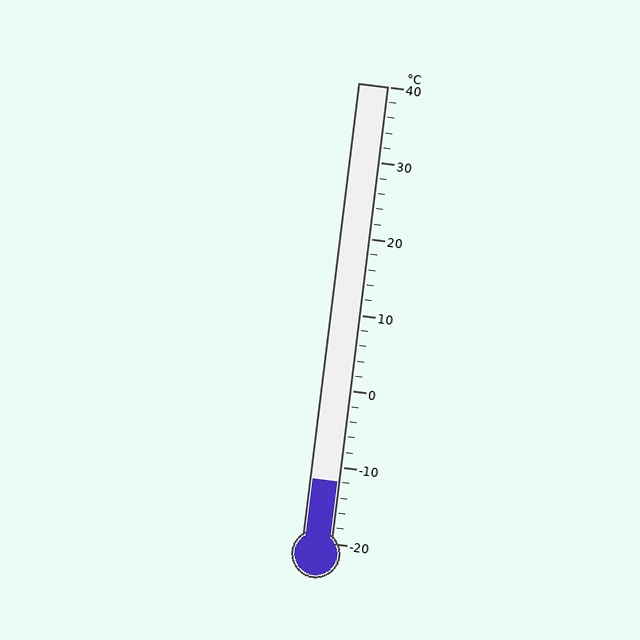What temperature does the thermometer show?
The thermometer shows approximately -12°C.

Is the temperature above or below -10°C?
The temperature is below -10°C.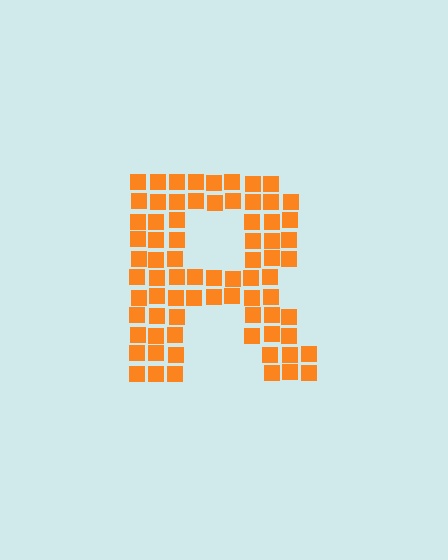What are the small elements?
The small elements are squares.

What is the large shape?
The large shape is the letter R.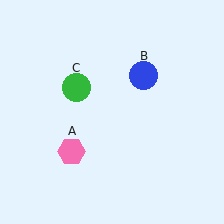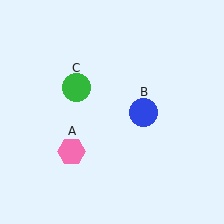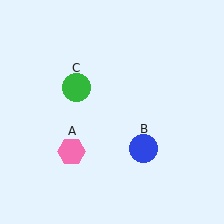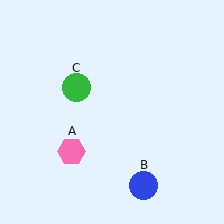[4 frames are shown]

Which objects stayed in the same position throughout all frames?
Pink hexagon (object A) and green circle (object C) remained stationary.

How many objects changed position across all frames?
1 object changed position: blue circle (object B).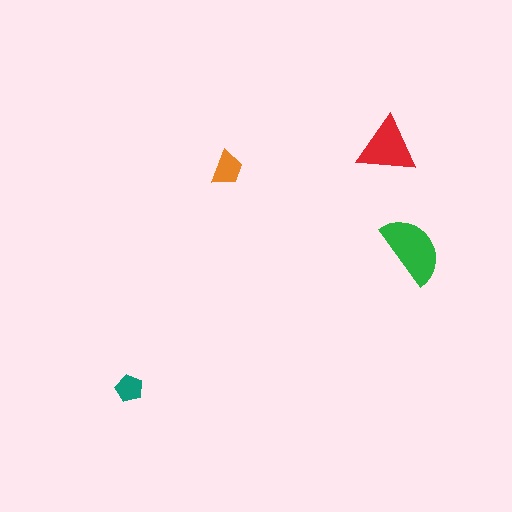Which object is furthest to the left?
The teal pentagon is leftmost.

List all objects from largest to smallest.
The green semicircle, the red triangle, the orange trapezoid, the teal pentagon.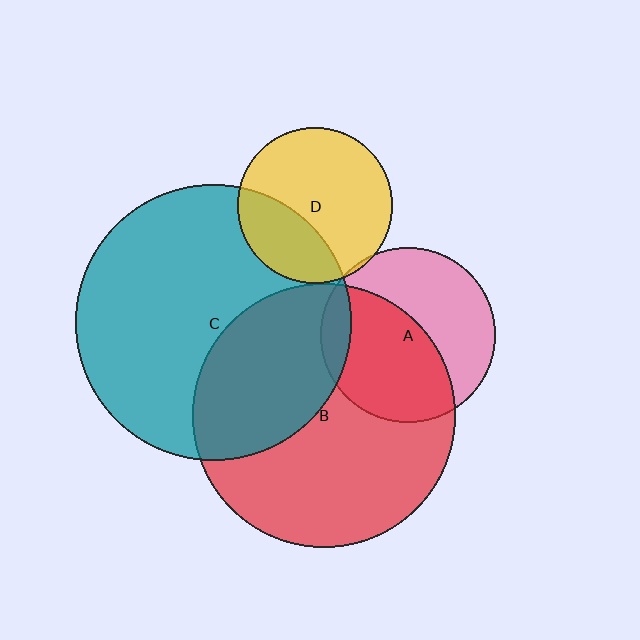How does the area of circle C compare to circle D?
Approximately 3.2 times.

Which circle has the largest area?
Circle C (teal).